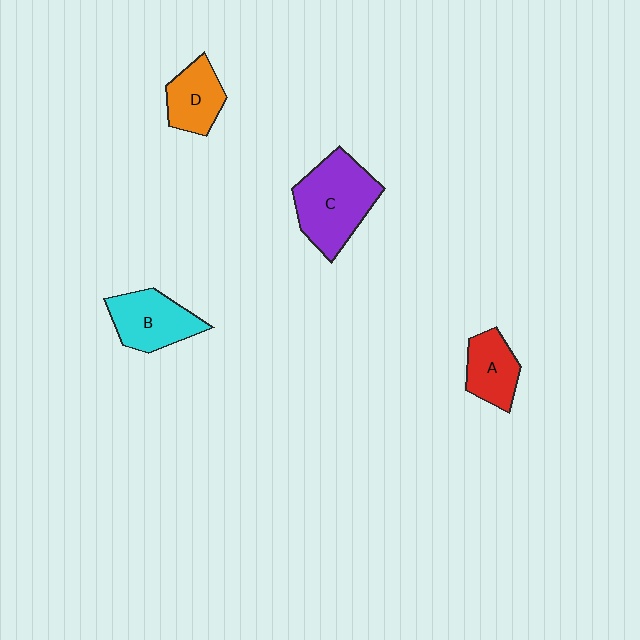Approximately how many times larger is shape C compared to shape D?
Approximately 1.8 times.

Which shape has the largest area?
Shape C (purple).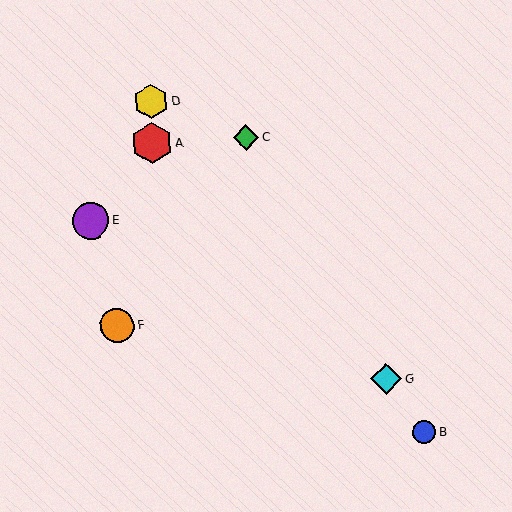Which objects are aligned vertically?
Objects A, D are aligned vertically.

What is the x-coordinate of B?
Object B is at x≈424.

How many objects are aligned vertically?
2 objects (A, D) are aligned vertically.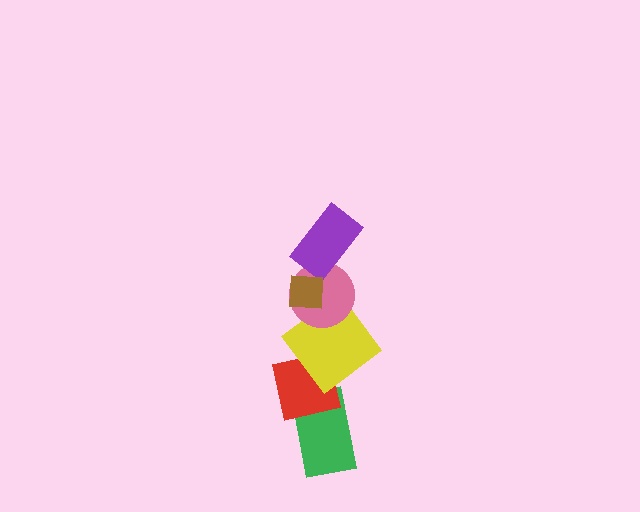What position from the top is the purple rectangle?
The purple rectangle is 2nd from the top.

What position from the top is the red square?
The red square is 5th from the top.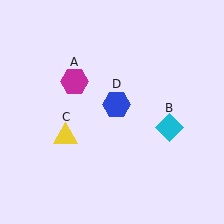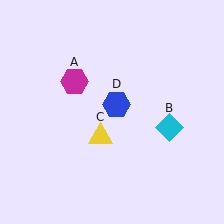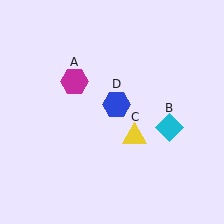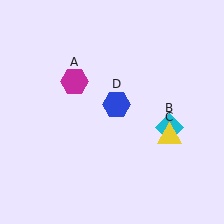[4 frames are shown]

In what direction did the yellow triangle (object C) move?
The yellow triangle (object C) moved right.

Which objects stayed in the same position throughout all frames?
Magenta hexagon (object A) and cyan diamond (object B) and blue hexagon (object D) remained stationary.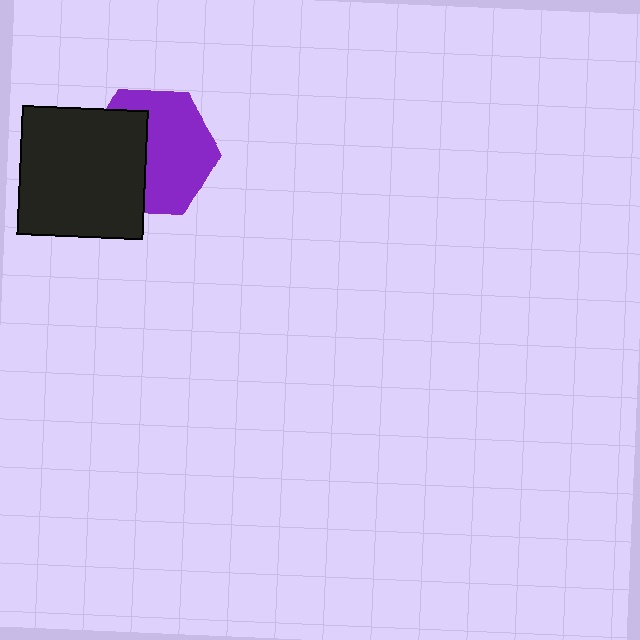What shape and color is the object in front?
The object in front is a black rectangle.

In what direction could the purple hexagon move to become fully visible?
The purple hexagon could move right. That would shift it out from behind the black rectangle entirely.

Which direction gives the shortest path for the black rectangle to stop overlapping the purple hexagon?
Moving left gives the shortest separation.